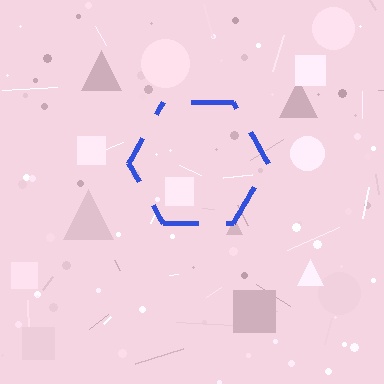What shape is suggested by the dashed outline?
The dashed outline suggests a hexagon.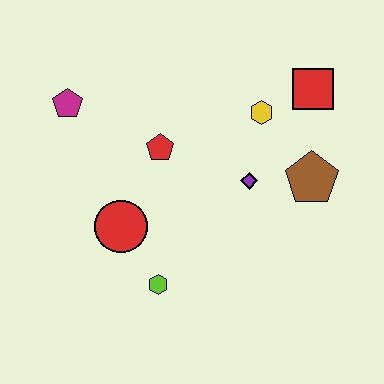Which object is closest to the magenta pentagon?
The red pentagon is closest to the magenta pentagon.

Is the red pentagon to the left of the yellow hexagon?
Yes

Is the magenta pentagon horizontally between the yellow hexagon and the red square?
No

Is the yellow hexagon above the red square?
No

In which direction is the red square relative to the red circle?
The red square is to the right of the red circle.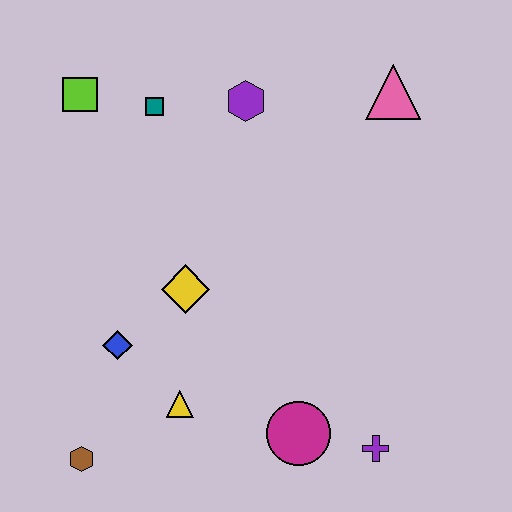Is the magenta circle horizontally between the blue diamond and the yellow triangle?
No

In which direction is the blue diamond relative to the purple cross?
The blue diamond is to the left of the purple cross.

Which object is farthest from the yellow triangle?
The pink triangle is farthest from the yellow triangle.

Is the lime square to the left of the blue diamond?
Yes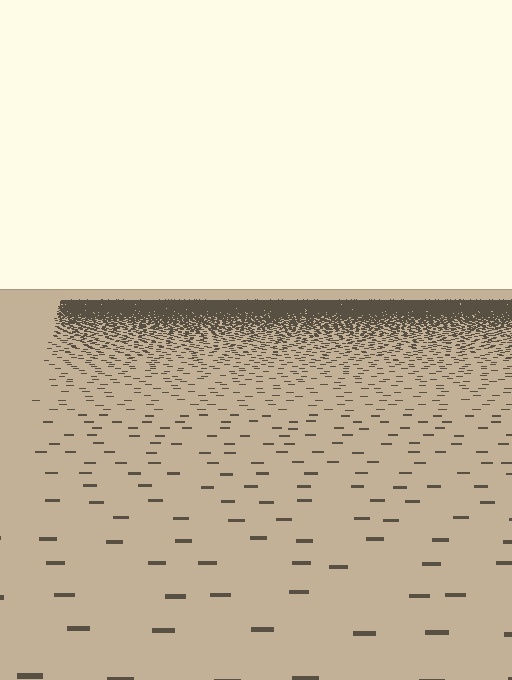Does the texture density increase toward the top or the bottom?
Density increases toward the top.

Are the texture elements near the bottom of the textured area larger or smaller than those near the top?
Larger. Near the bottom, elements are closer to the viewer and appear at a bigger on-screen size.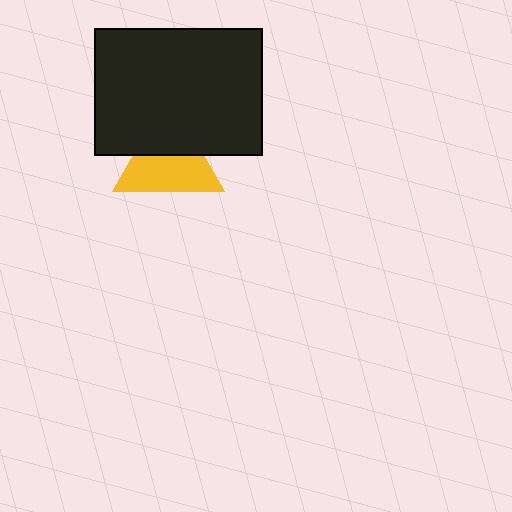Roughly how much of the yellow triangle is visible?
About half of it is visible (roughly 60%).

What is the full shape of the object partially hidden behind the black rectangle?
The partially hidden object is a yellow triangle.